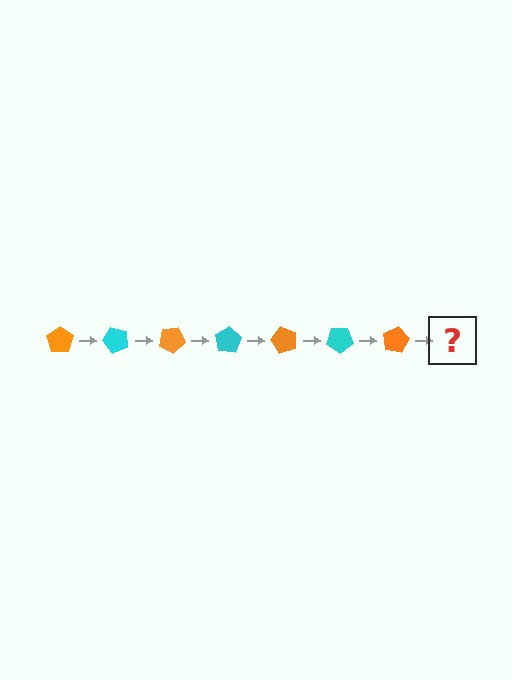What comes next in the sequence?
The next element should be a cyan pentagon, rotated 350 degrees from the start.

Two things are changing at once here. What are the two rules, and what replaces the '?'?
The two rules are that it rotates 50 degrees each step and the color cycles through orange and cyan. The '?' should be a cyan pentagon, rotated 350 degrees from the start.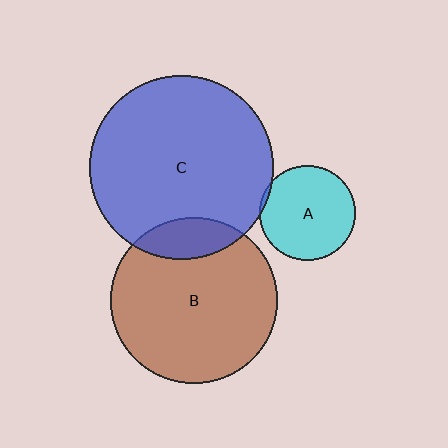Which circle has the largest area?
Circle C (blue).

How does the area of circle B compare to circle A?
Approximately 3.1 times.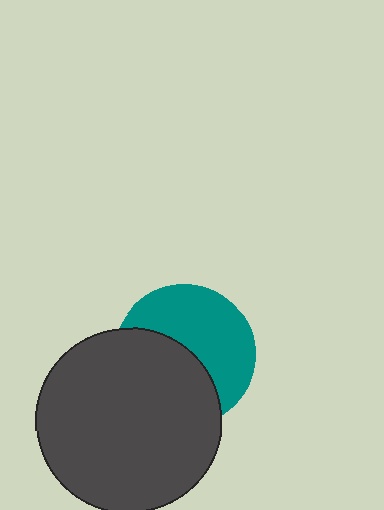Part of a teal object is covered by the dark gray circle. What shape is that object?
It is a circle.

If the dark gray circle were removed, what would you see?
You would see the complete teal circle.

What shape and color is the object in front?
The object in front is a dark gray circle.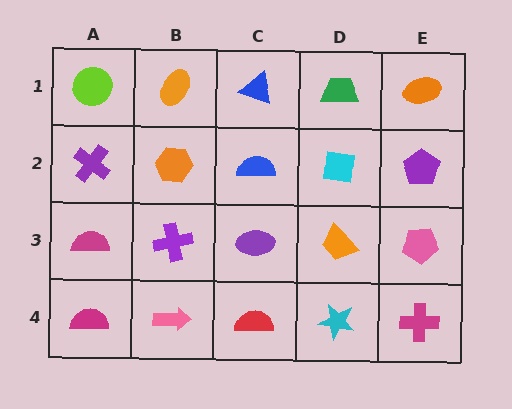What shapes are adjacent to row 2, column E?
An orange ellipse (row 1, column E), a pink pentagon (row 3, column E), a cyan square (row 2, column D).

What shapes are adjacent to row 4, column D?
An orange trapezoid (row 3, column D), a red semicircle (row 4, column C), a magenta cross (row 4, column E).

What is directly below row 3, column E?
A magenta cross.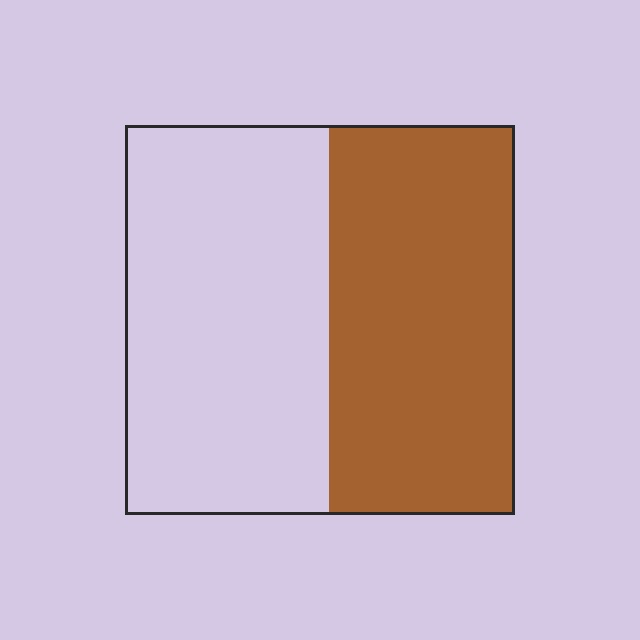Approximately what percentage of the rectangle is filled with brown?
Approximately 50%.